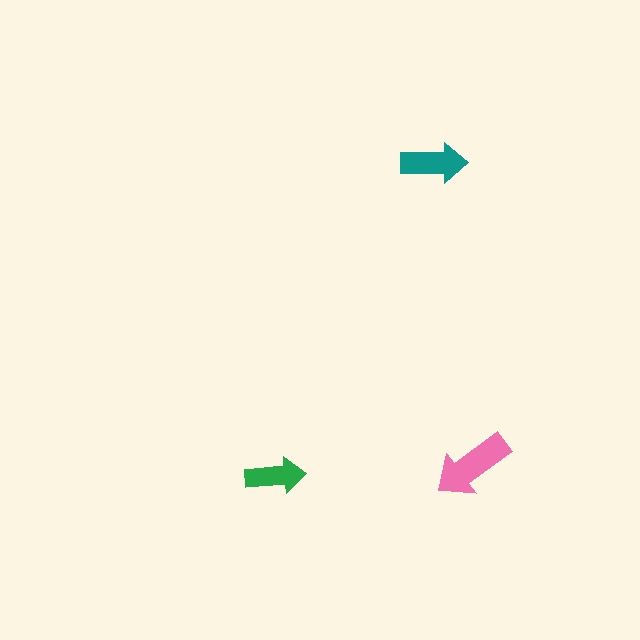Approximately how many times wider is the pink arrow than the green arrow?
About 1.5 times wider.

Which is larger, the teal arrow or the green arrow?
The teal one.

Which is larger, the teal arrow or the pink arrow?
The pink one.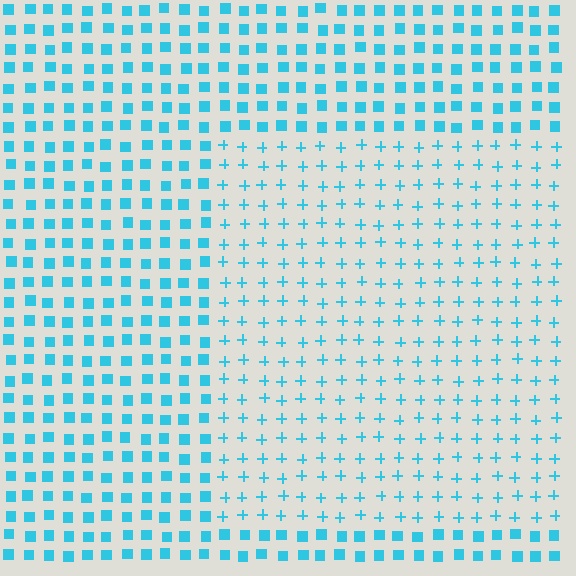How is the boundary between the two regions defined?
The boundary is defined by a change in element shape: plus signs inside vs. squares outside. All elements share the same color and spacing.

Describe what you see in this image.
The image is filled with small cyan elements arranged in a uniform grid. A rectangle-shaped region contains plus signs, while the surrounding area contains squares. The boundary is defined purely by the change in element shape.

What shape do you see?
I see a rectangle.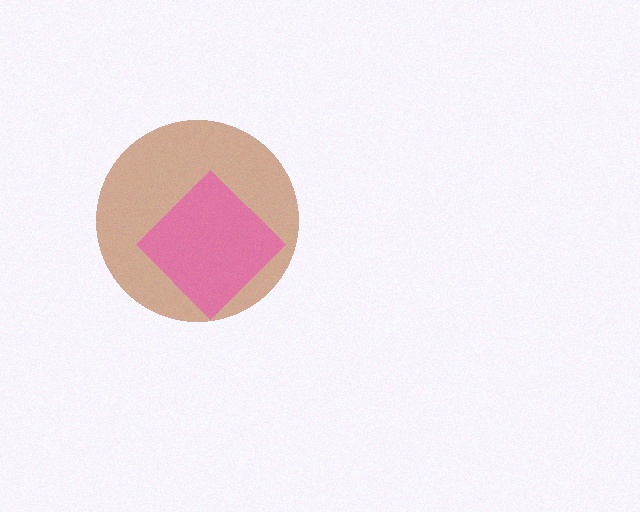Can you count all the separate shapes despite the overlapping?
Yes, there are 2 separate shapes.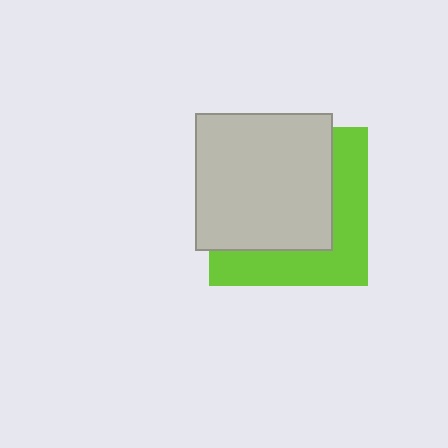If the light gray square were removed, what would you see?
You would see the complete lime square.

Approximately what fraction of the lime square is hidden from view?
Roughly 62% of the lime square is hidden behind the light gray square.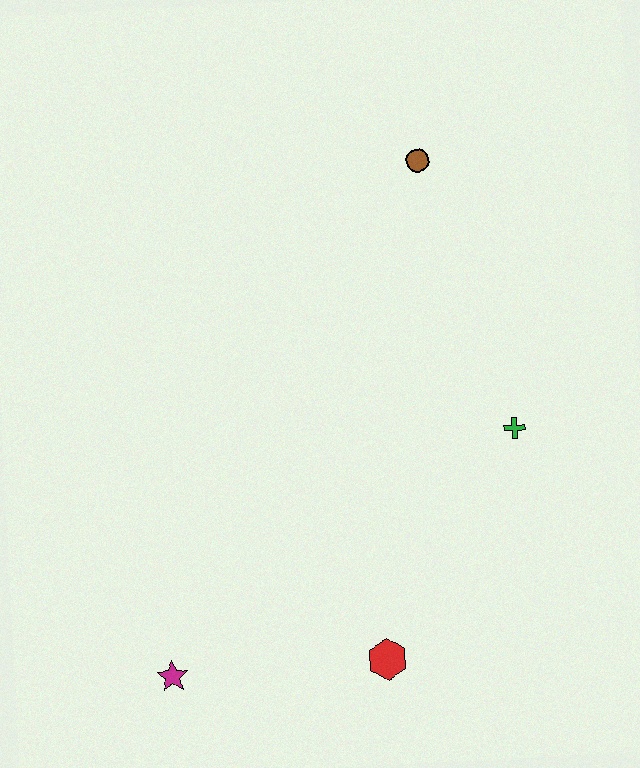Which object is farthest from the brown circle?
The magenta star is farthest from the brown circle.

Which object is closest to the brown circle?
The green cross is closest to the brown circle.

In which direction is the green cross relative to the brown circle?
The green cross is below the brown circle.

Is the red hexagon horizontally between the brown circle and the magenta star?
Yes